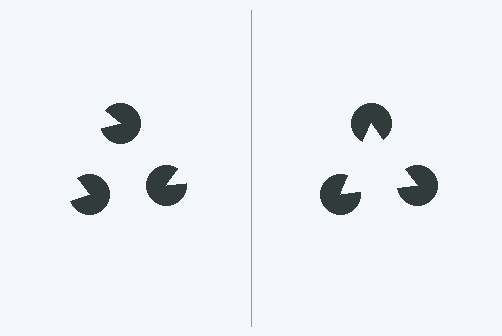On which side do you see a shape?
An illusory triangle appears on the right side. On the left side the wedge cuts are rotated, so no coherent shape forms.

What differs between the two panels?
The pac-man discs are positioned identically on both sides; only the wedge orientations differ. On the right they align to a triangle; on the left they are misaligned.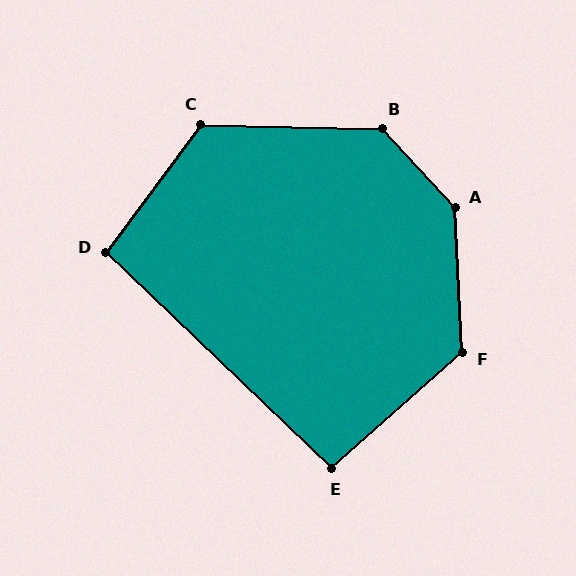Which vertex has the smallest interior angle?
E, at approximately 95 degrees.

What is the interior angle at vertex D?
Approximately 97 degrees (obtuse).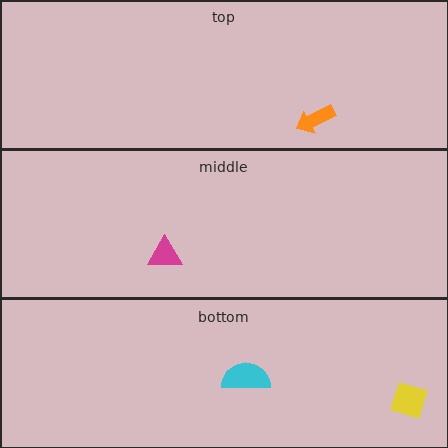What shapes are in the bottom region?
The yellow diamond, the cyan semicircle.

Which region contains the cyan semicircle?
The bottom region.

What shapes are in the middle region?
The magenta triangle.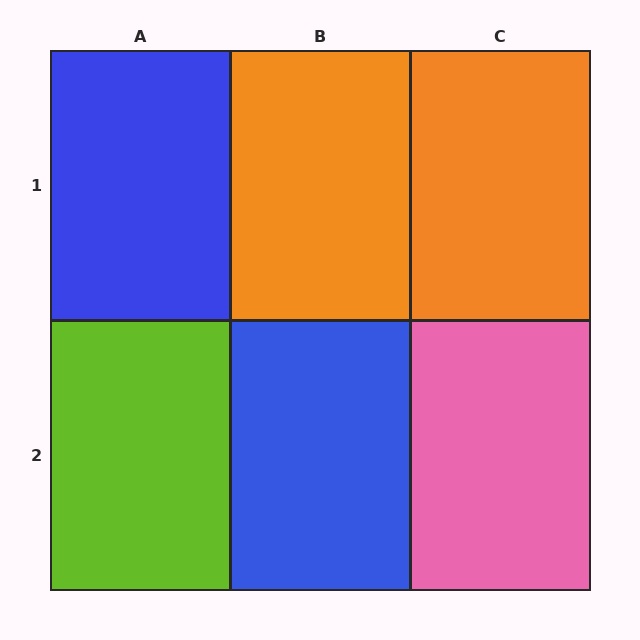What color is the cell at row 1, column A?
Blue.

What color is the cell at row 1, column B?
Orange.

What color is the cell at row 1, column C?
Orange.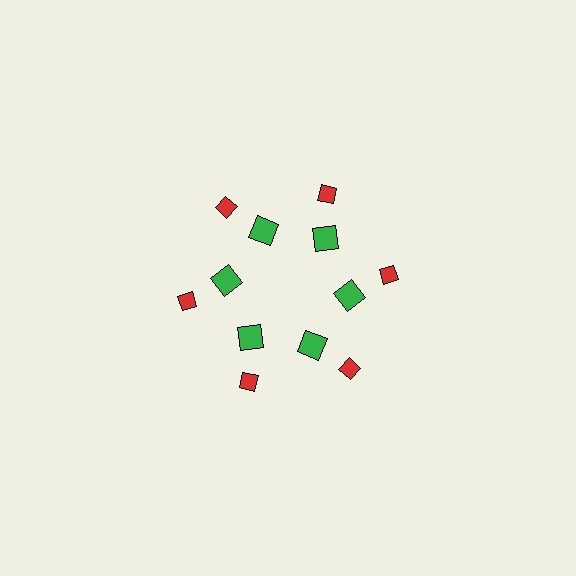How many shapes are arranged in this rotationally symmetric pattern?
There are 12 shapes, arranged in 6 groups of 2.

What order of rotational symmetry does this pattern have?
This pattern has 6-fold rotational symmetry.